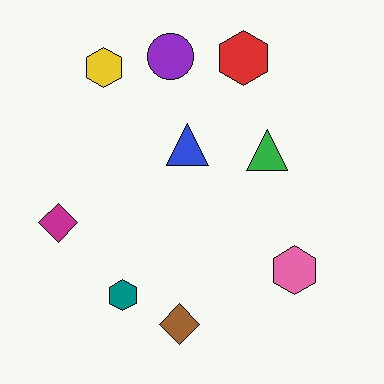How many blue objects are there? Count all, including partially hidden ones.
There is 1 blue object.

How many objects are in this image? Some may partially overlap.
There are 9 objects.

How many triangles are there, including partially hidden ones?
There are 2 triangles.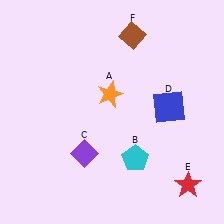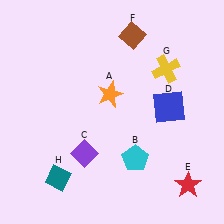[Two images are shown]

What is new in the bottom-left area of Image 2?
A teal diamond (H) was added in the bottom-left area of Image 2.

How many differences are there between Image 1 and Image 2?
There are 2 differences between the two images.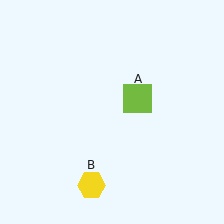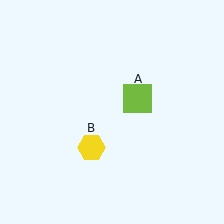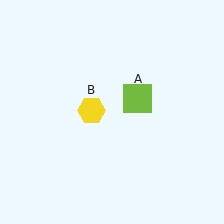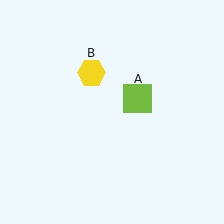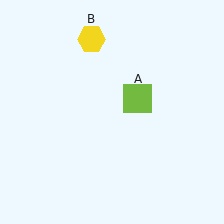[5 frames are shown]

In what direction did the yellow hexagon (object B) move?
The yellow hexagon (object B) moved up.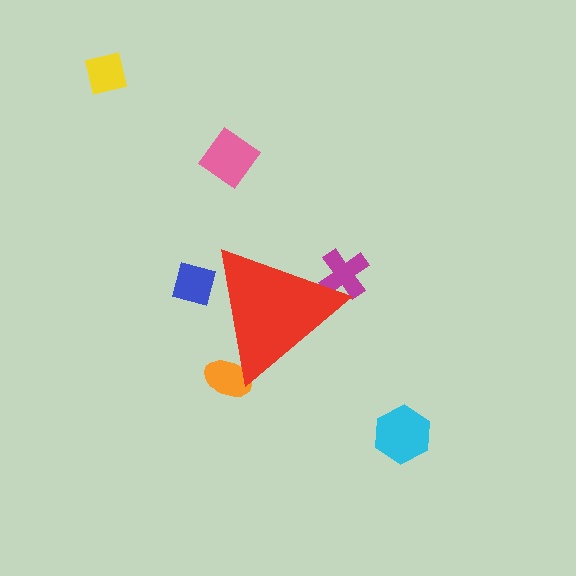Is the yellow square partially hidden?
No, the yellow square is fully visible.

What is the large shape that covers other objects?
A red triangle.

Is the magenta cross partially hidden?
Yes, the magenta cross is partially hidden behind the red triangle.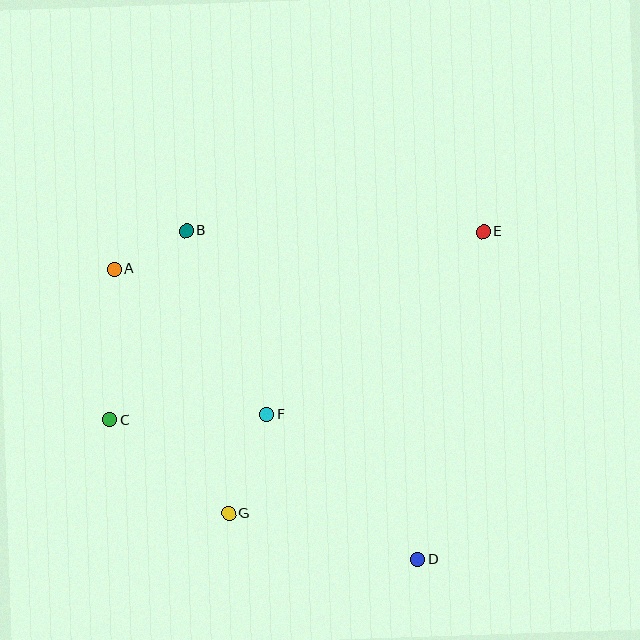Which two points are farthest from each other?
Points A and D are farthest from each other.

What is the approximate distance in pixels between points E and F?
The distance between E and F is approximately 283 pixels.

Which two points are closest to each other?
Points A and B are closest to each other.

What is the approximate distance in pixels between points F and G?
The distance between F and G is approximately 106 pixels.